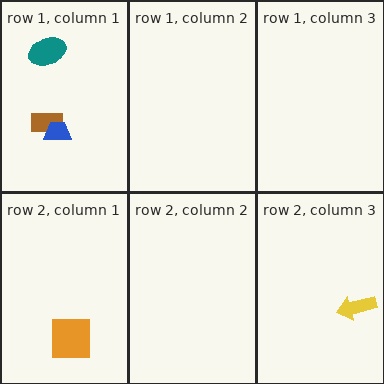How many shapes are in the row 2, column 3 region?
1.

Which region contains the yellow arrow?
The row 2, column 3 region.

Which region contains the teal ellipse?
The row 1, column 1 region.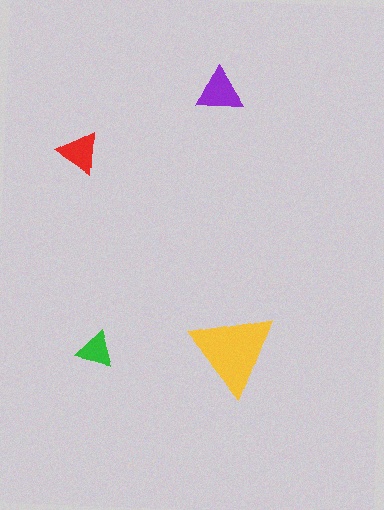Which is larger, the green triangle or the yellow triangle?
The yellow one.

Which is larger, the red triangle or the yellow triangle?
The yellow one.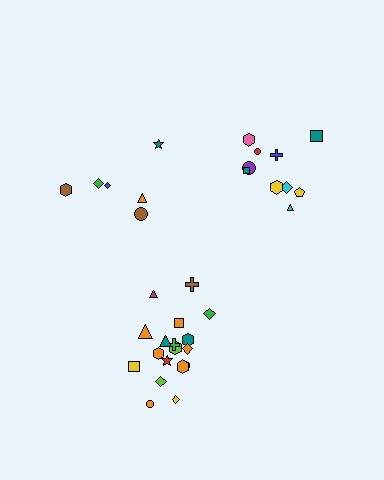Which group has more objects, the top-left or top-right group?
The top-right group.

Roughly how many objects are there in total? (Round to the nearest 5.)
Roughly 35 objects in total.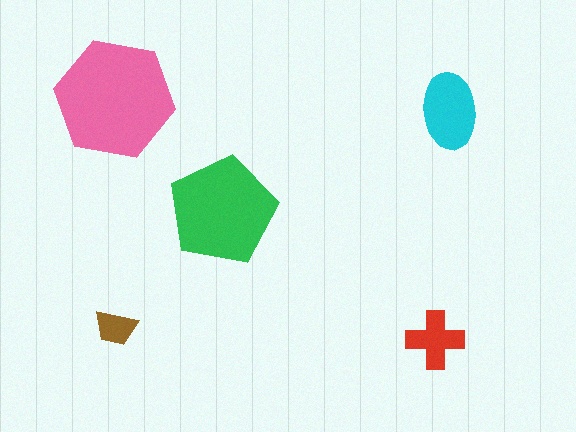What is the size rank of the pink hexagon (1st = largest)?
1st.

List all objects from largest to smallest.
The pink hexagon, the green pentagon, the cyan ellipse, the red cross, the brown trapezoid.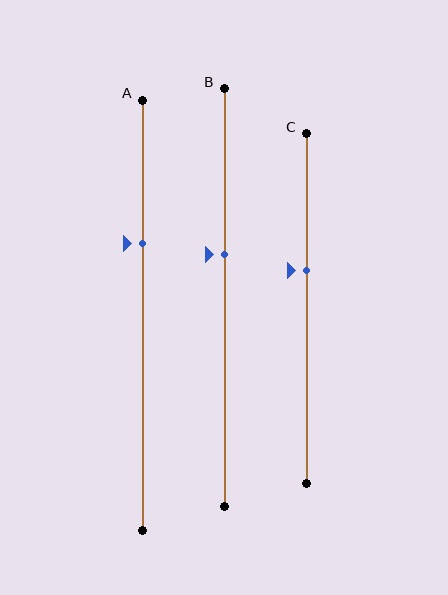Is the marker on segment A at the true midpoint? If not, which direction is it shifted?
No, the marker on segment A is shifted upward by about 17% of the segment length.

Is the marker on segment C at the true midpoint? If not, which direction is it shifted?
No, the marker on segment C is shifted upward by about 11% of the segment length.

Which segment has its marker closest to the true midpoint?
Segment B has its marker closest to the true midpoint.